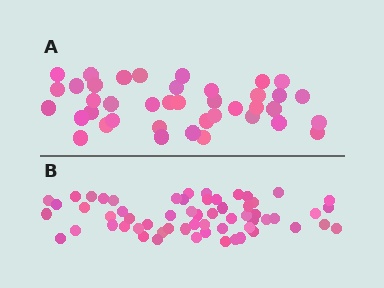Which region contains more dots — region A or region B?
Region B (the bottom region) has more dots.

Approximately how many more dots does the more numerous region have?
Region B has approximately 20 more dots than region A.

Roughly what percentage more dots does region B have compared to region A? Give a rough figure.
About 50% more.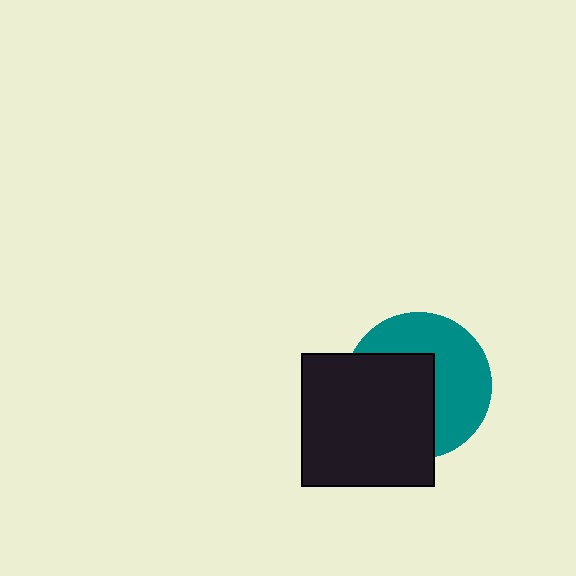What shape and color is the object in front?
The object in front is a black square.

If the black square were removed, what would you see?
You would see the complete teal circle.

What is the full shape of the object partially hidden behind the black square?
The partially hidden object is a teal circle.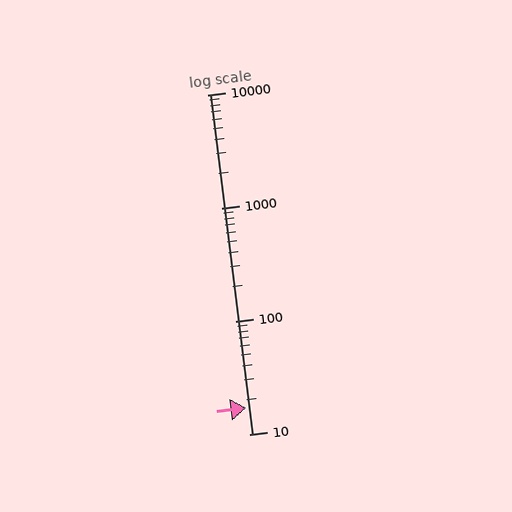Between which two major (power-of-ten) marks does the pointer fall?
The pointer is between 10 and 100.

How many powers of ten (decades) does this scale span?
The scale spans 3 decades, from 10 to 10000.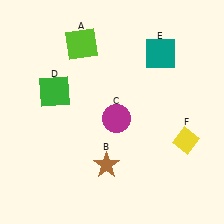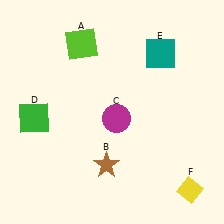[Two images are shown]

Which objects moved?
The objects that moved are: the green square (D), the yellow diamond (F).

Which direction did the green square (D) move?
The green square (D) moved down.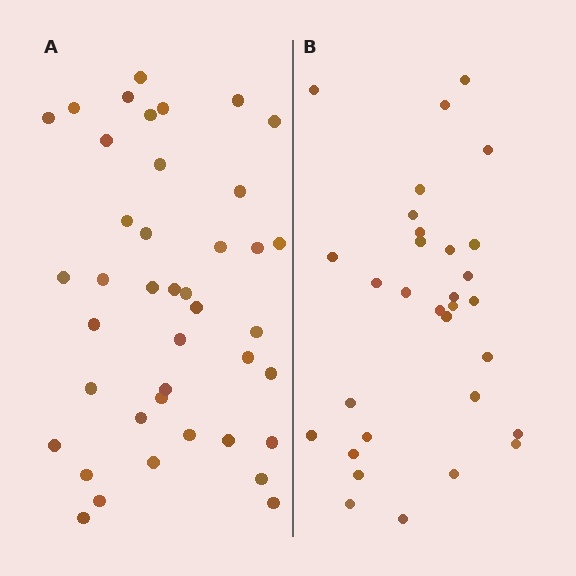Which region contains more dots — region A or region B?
Region A (the left region) has more dots.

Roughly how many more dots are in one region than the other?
Region A has roughly 10 or so more dots than region B.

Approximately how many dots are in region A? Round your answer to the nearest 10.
About 40 dots. (The exact count is 41, which rounds to 40.)